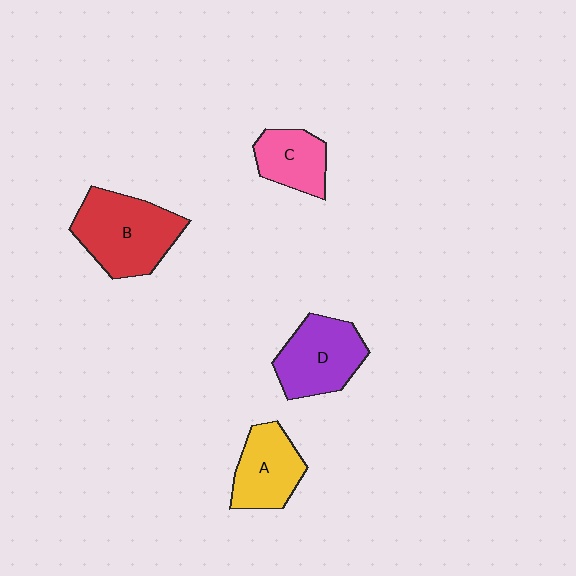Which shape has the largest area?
Shape B (red).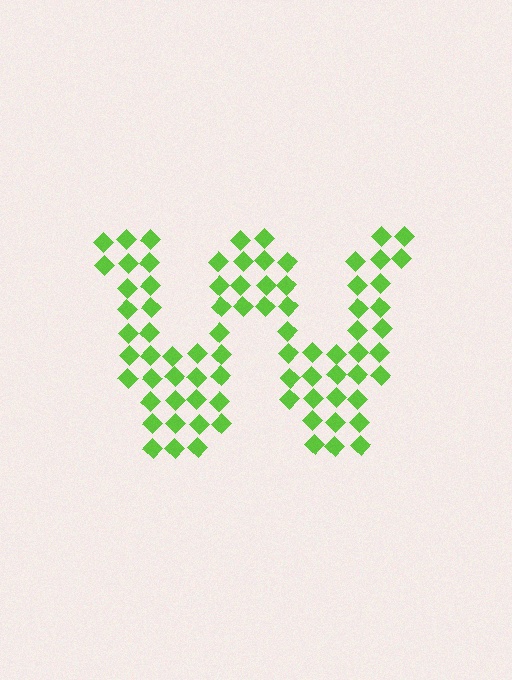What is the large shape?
The large shape is the letter W.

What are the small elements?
The small elements are diamonds.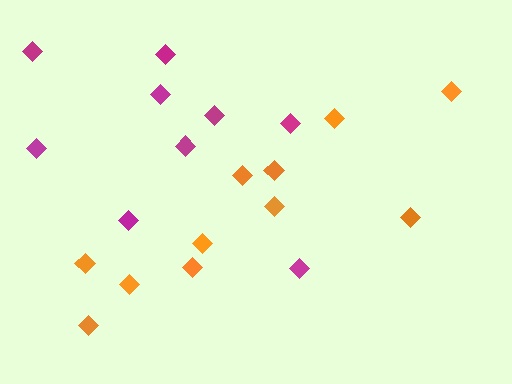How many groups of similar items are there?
There are 2 groups: one group of orange diamonds (11) and one group of magenta diamonds (9).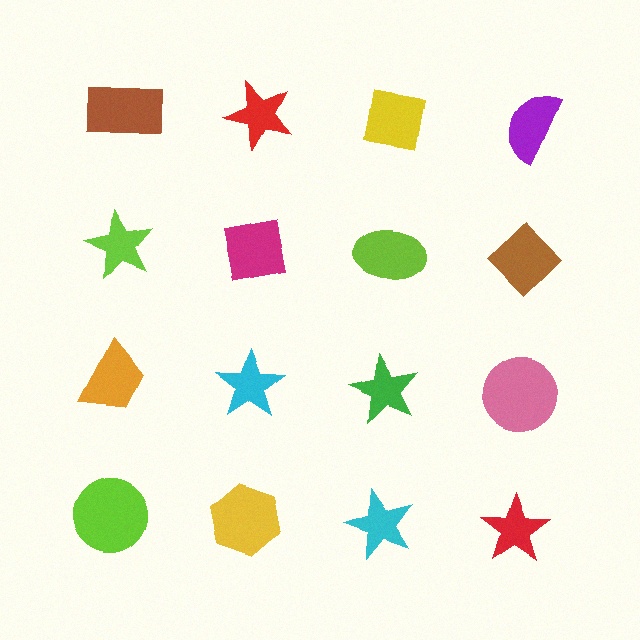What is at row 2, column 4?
A brown diamond.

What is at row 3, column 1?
An orange trapezoid.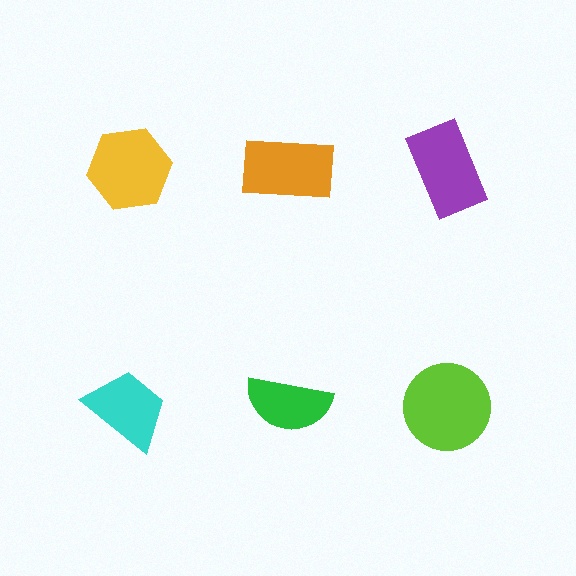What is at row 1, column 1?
A yellow hexagon.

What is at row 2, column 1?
A cyan trapezoid.